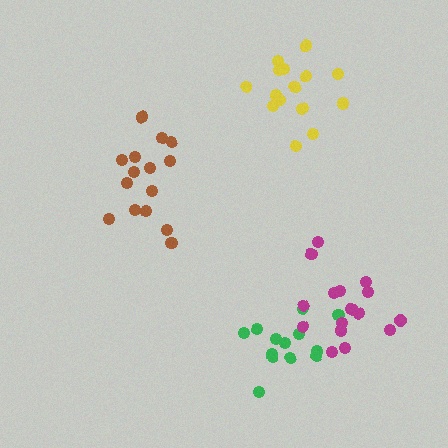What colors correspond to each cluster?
The clusters are colored: yellow, brown, green, magenta.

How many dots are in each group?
Group 1: 15 dots, Group 2: 15 dots, Group 3: 13 dots, Group 4: 17 dots (60 total).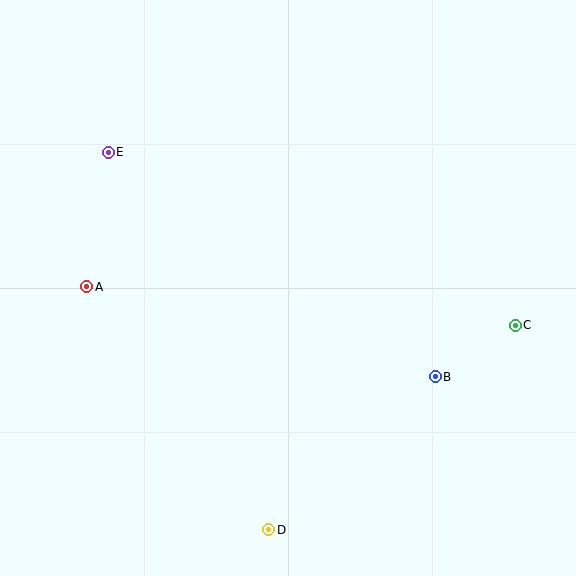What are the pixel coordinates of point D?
Point D is at (269, 530).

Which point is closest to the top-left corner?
Point E is closest to the top-left corner.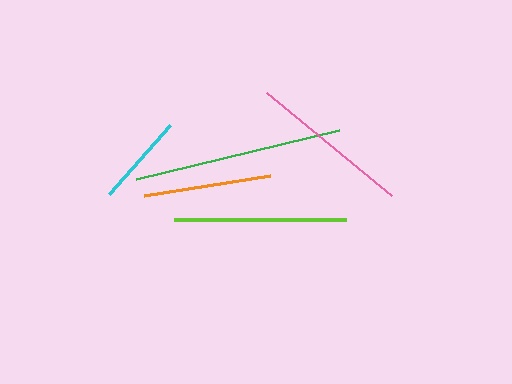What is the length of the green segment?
The green segment is approximately 209 pixels long.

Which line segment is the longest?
The green line is the longest at approximately 209 pixels.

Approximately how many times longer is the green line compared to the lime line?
The green line is approximately 1.2 times the length of the lime line.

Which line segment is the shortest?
The cyan line is the shortest at approximately 93 pixels.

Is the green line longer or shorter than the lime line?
The green line is longer than the lime line.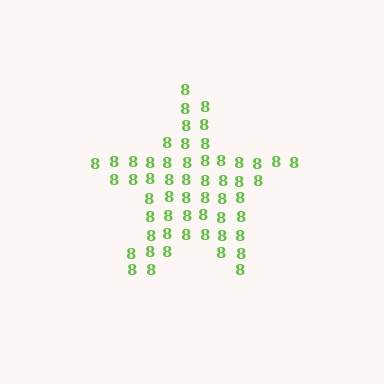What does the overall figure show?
The overall figure shows a star.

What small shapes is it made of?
It is made of small digit 8's.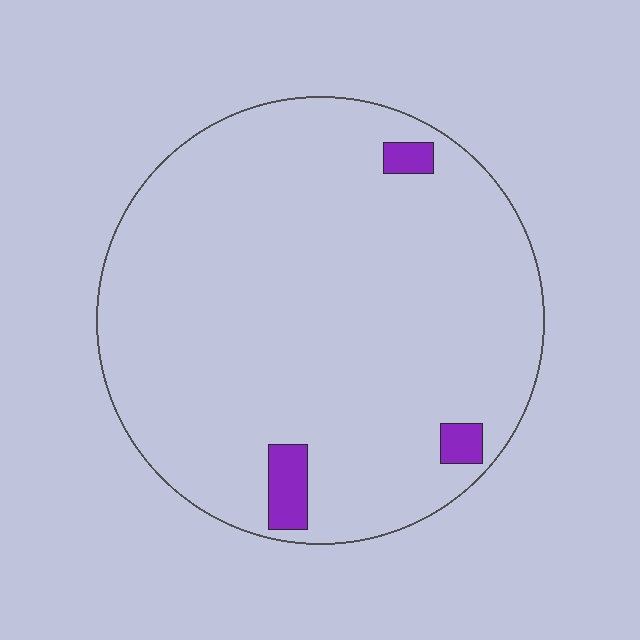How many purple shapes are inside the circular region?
3.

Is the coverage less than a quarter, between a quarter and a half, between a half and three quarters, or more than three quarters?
Less than a quarter.